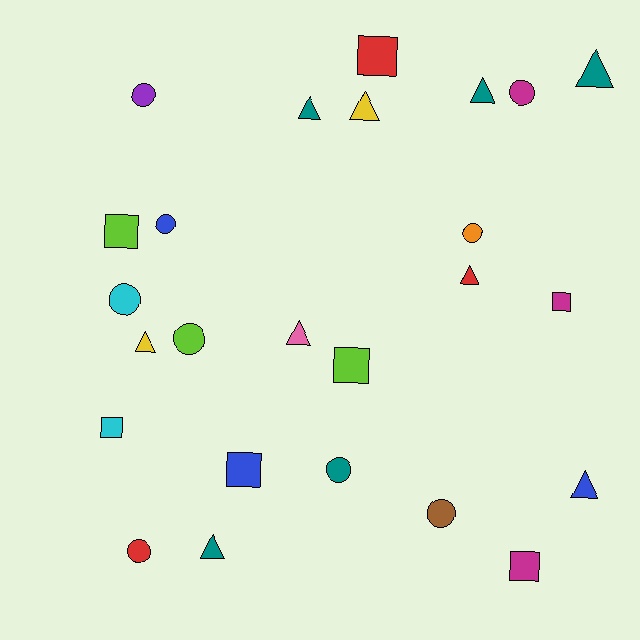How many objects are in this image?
There are 25 objects.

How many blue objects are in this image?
There are 3 blue objects.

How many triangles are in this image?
There are 9 triangles.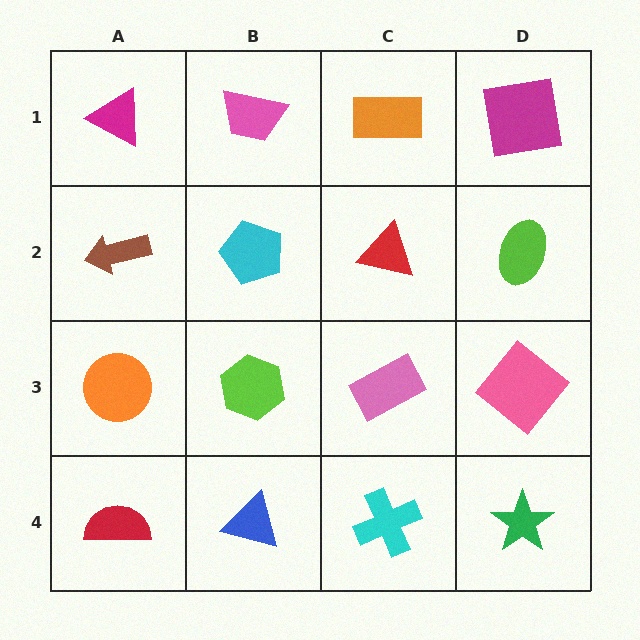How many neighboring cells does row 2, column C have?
4.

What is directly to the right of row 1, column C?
A magenta square.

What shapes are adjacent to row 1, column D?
A lime ellipse (row 2, column D), an orange rectangle (row 1, column C).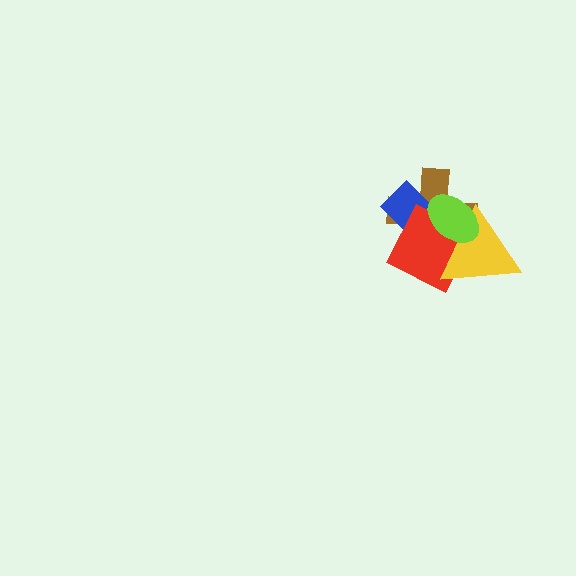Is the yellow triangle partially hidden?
Yes, it is partially covered by another shape.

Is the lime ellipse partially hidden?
No, no other shape covers it.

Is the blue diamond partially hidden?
Yes, it is partially covered by another shape.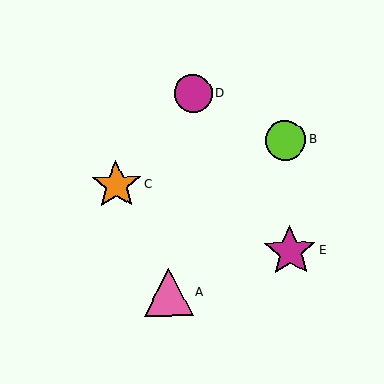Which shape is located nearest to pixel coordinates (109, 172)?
The orange star (labeled C) at (116, 185) is nearest to that location.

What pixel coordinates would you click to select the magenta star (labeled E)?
Click at (290, 251) to select the magenta star E.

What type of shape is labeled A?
Shape A is a pink triangle.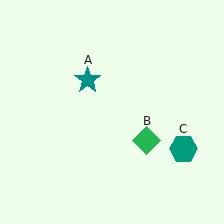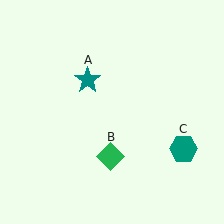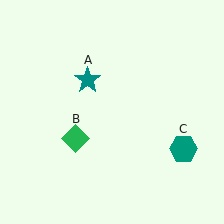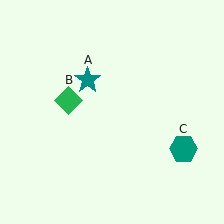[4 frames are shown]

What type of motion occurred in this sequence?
The green diamond (object B) rotated clockwise around the center of the scene.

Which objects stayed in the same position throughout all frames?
Teal star (object A) and teal hexagon (object C) remained stationary.